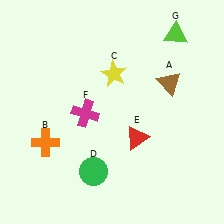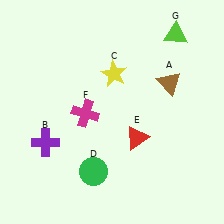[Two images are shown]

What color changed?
The cross (B) changed from orange in Image 1 to purple in Image 2.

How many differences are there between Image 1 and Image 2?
There is 1 difference between the two images.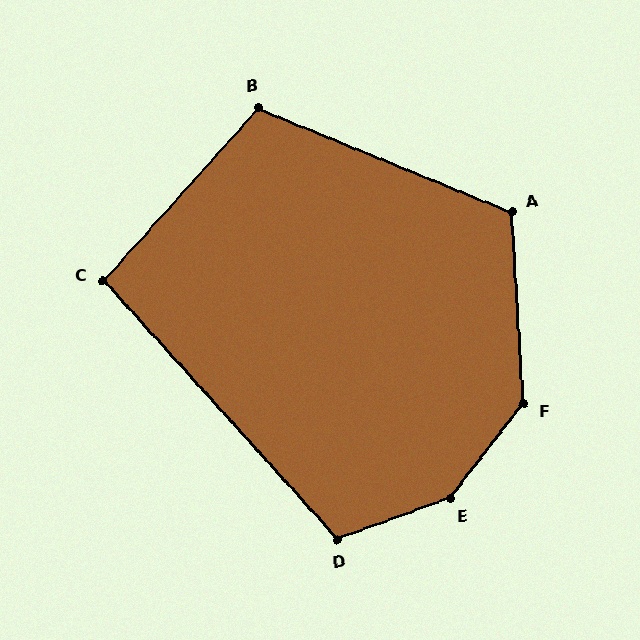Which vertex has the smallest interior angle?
C, at approximately 96 degrees.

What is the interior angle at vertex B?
Approximately 110 degrees (obtuse).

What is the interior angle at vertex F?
Approximately 138 degrees (obtuse).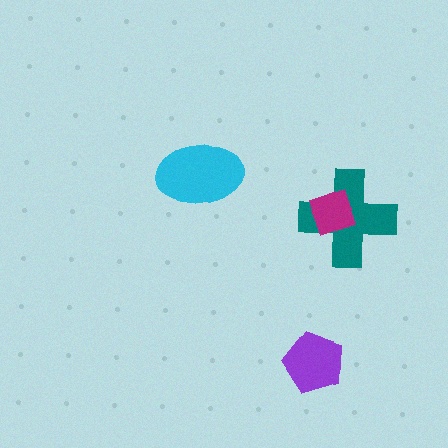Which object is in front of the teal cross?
The magenta diamond is in front of the teal cross.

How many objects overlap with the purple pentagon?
0 objects overlap with the purple pentagon.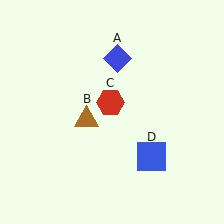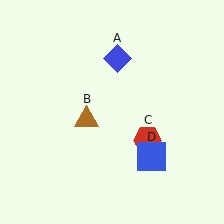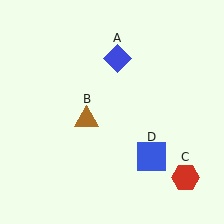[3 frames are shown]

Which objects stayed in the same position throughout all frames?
Blue diamond (object A) and brown triangle (object B) and blue square (object D) remained stationary.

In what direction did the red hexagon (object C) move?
The red hexagon (object C) moved down and to the right.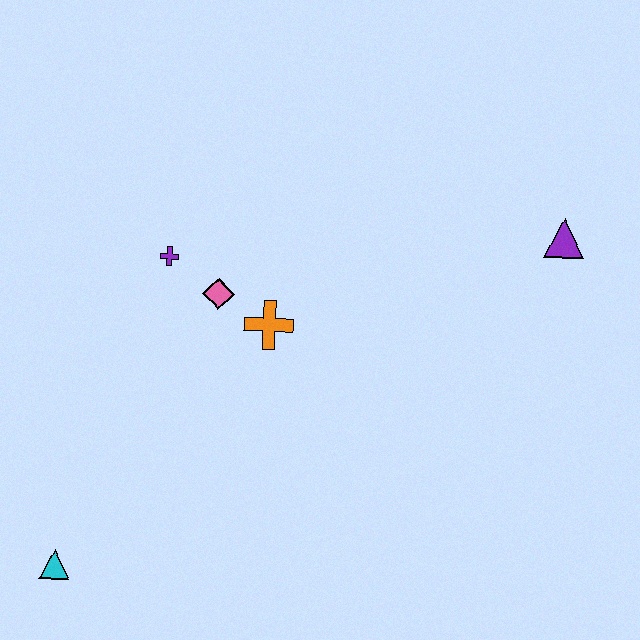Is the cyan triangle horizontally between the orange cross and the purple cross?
No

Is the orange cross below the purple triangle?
Yes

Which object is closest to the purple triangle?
The orange cross is closest to the purple triangle.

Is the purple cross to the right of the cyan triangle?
Yes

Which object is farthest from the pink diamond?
The purple triangle is farthest from the pink diamond.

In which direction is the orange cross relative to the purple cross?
The orange cross is to the right of the purple cross.